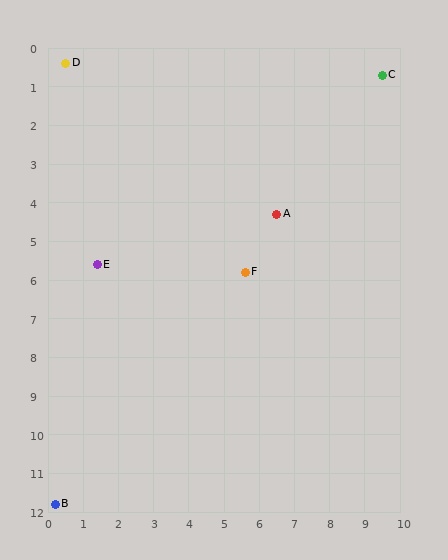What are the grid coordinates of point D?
Point D is at approximately (0.5, 0.4).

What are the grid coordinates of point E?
Point E is at approximately (1.4, 5.6).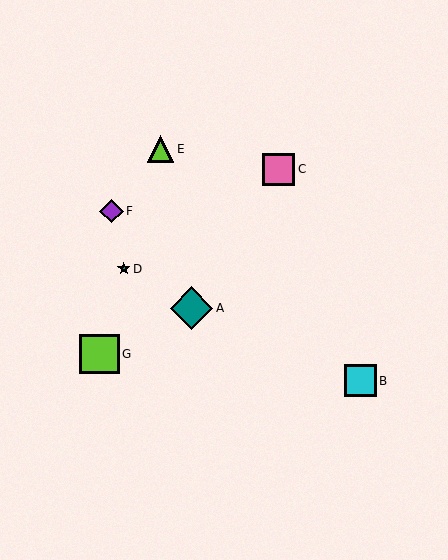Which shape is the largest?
The teal diamond (labeled A) is the largest.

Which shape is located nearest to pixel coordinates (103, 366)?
The lime square (labeled G) at (99, 354) is nearest to that location.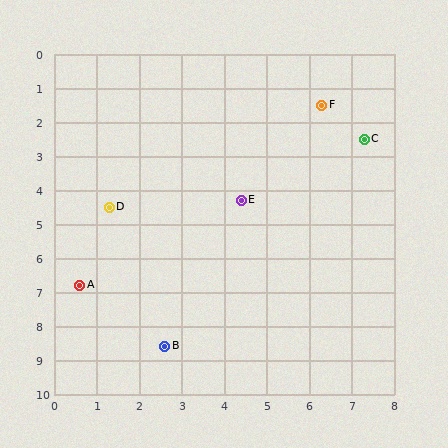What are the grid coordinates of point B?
Point B is at approximately (2.6, 8.6).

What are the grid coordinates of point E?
Point E is at approximately (4.4, 4.3).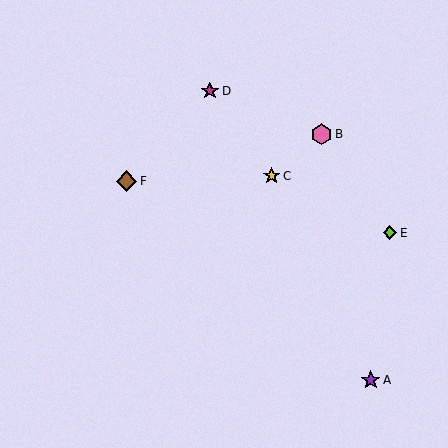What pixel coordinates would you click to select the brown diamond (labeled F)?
Click at (127, 181) to select the brown diamond F.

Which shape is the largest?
The pink hexagon (labeled B) is the largest.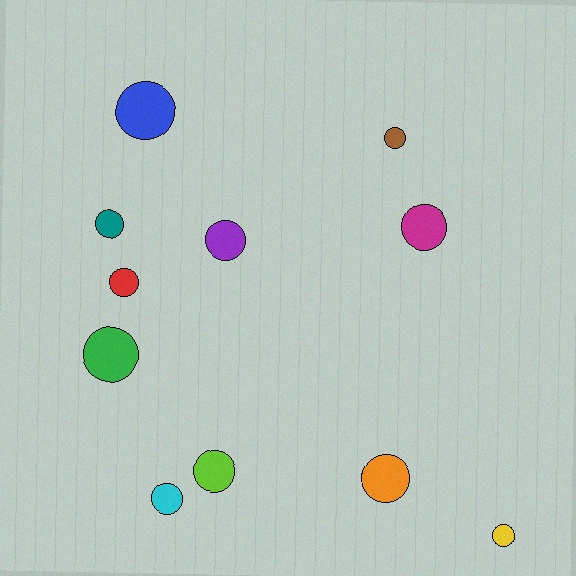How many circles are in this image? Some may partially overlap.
There are 11 circles.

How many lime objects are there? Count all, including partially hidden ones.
There is 1 lime object.